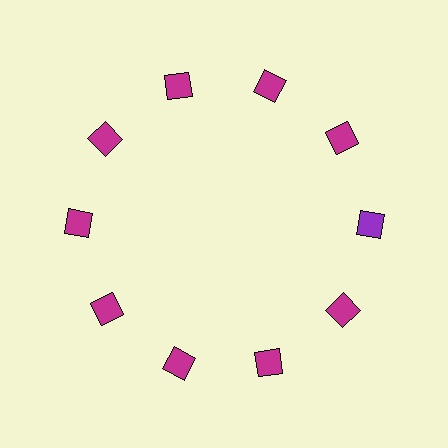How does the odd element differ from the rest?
It has a different color: purple instead of magenta.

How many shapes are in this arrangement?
There are 10 shapes arranged in a ring pattern.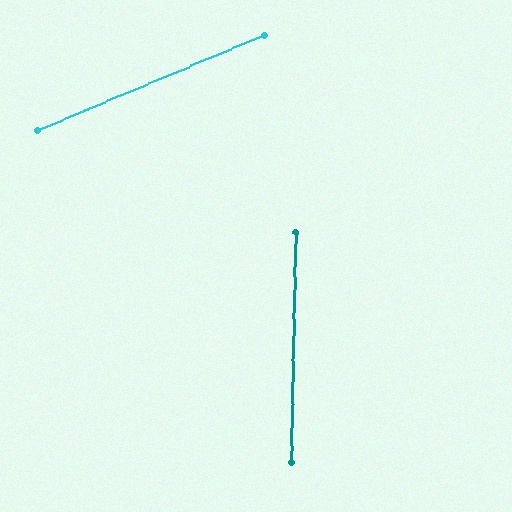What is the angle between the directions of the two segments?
Approximately 66 degrees.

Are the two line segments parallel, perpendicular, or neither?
Neither parallel nor perpendicular — they differ by about 66°.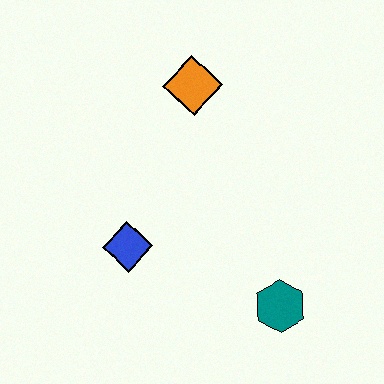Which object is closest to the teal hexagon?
The blue diamond is closest to the teal hexagon.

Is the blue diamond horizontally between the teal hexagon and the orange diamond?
No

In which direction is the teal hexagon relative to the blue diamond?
The teal hexagon is to the right of the blue diamond.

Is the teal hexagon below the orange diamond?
Yes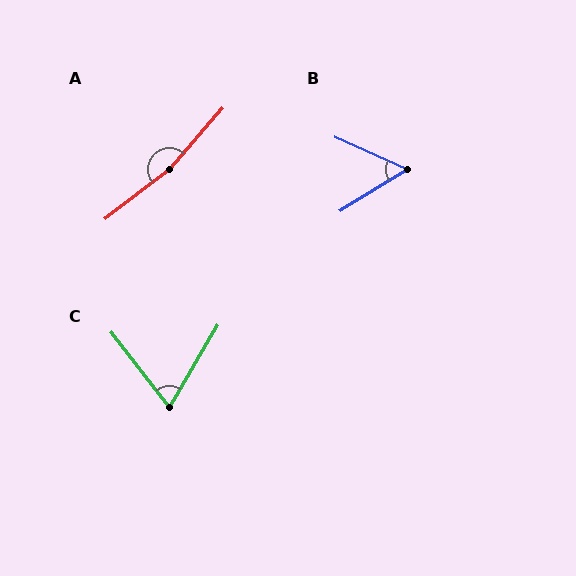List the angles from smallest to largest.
B (56°), C (69°), A (169°).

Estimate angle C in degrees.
Approximately 69 degrees.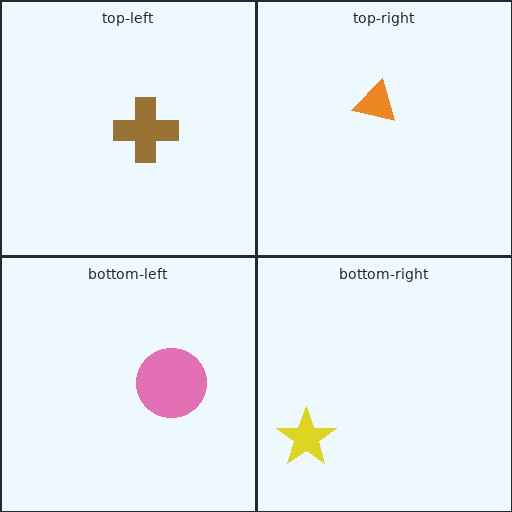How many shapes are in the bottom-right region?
1.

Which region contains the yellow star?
The bottom-right region.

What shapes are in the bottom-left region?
The pink circle.